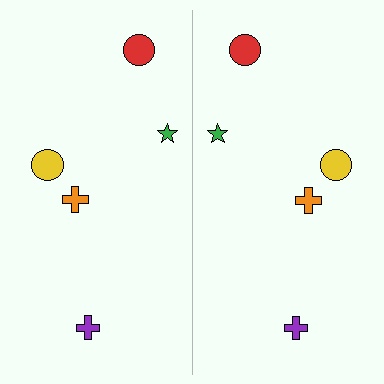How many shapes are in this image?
There are 10 shapes in this image.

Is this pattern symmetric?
Yes, this pattern has bilateral (reflection) symmetry.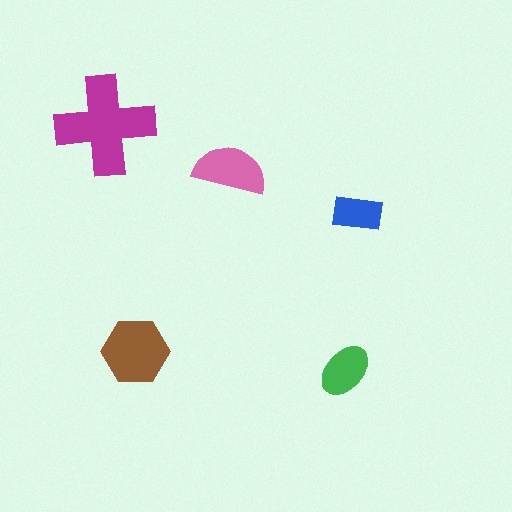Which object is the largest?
The magenta cross.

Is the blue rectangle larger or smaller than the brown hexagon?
Smaller.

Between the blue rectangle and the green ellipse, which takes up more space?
The green ellipse.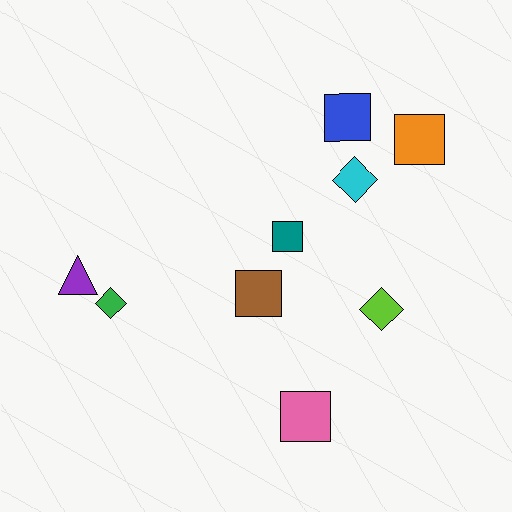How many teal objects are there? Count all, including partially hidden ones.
There is 1 teal object.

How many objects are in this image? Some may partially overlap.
There are 9 objects.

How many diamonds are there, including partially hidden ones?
There are 3 diamonds.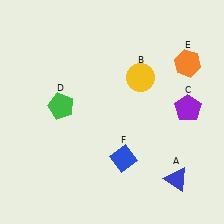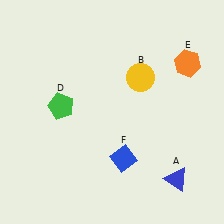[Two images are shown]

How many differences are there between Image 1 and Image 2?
There is 1 difference between the two images.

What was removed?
The purple pentagon (C) was removed in Image 2.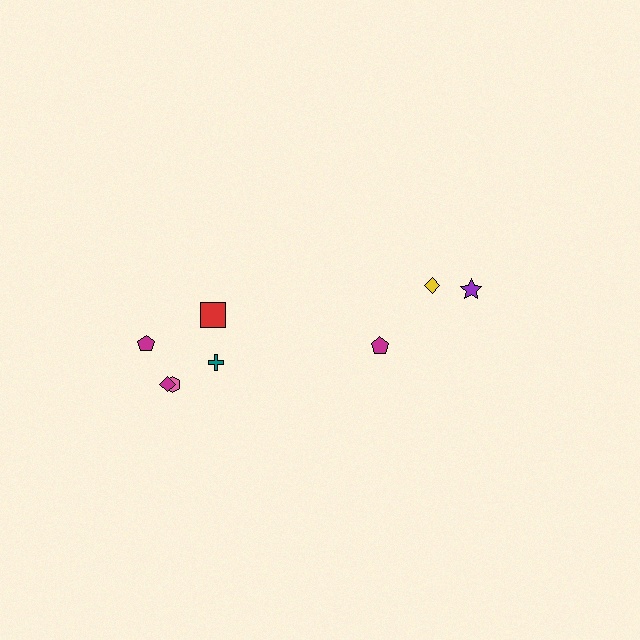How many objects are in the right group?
There are 3 objects.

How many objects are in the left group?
There are 5 objects.